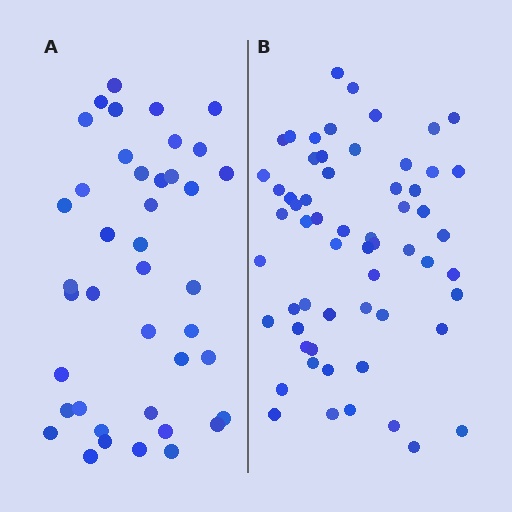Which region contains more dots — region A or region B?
Region B (the right region) has more dots.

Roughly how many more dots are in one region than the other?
Region B has approximately 20 more dots than region A.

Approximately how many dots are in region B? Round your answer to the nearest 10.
About 60 dots.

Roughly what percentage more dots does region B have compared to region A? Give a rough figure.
About 45% more.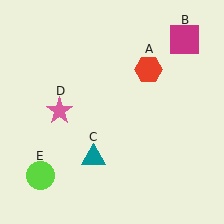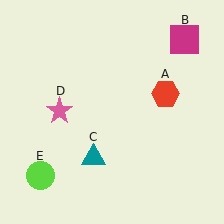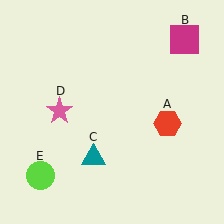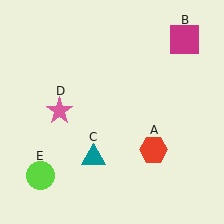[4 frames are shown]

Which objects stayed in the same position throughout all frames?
Magenta square (object B) and teal triangle (object C) and pink star (object D) and lime circle (object E) remained stationary.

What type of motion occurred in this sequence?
The red hexagon (object A) rotated clockwise around the center of the scene.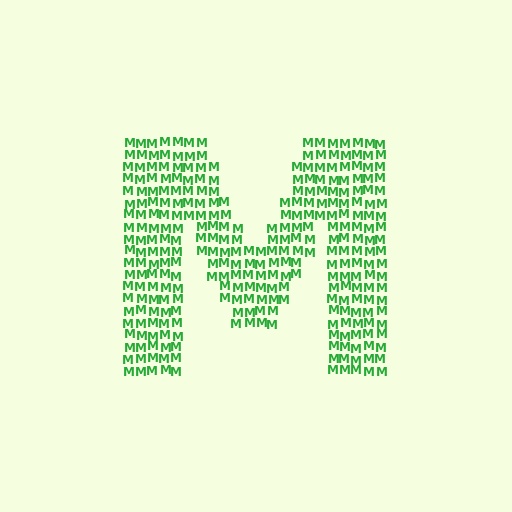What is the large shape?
The large shape is the letter M.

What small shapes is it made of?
It is made of small letter M's.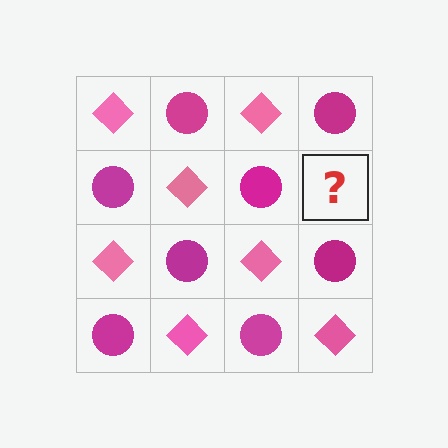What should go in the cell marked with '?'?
The missing cell should contain a pink diamond.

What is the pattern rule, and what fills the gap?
The rule is that it alternates pink diamond and magenta circle in a checkerboard pattern. The gap should be filled with a pink diamond.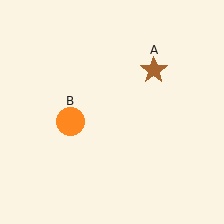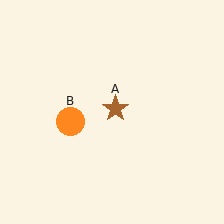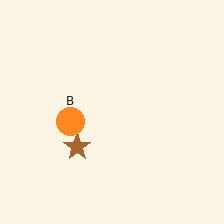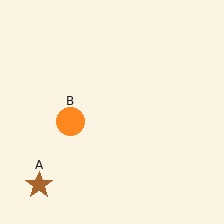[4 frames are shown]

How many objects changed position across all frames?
1 object changed position: brown star (object A).